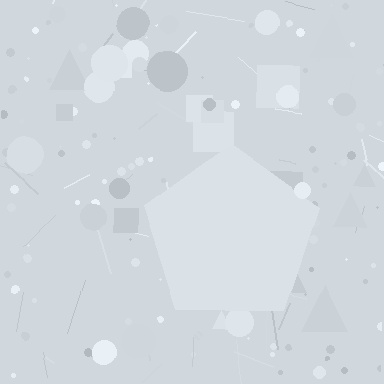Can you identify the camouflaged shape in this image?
The camouflaged shape is a pentagon.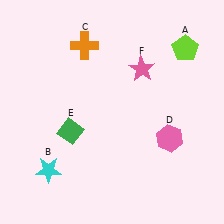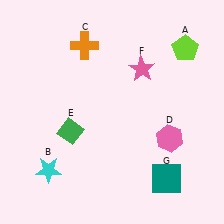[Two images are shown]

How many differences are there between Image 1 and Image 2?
There is 1 difference between the two images.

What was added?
A teal square (G) was added in Image 2.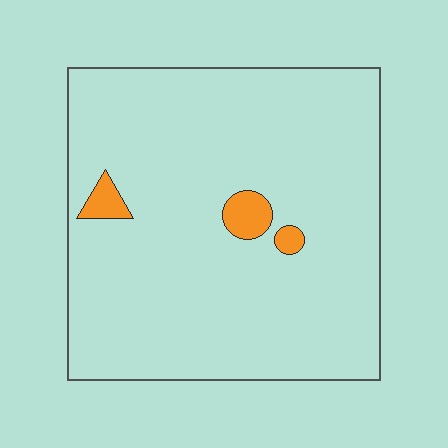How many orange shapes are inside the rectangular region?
3.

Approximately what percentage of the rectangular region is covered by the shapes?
Approximately 5%.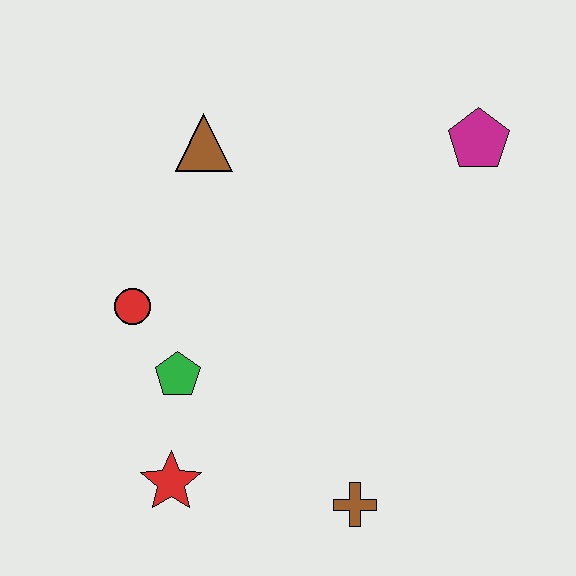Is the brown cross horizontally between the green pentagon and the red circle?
No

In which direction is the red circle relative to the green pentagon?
The red circle is above the green pentagon.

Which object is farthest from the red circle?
The magenta pentagon is farthest from the red circle.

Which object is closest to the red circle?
The green pentagon is closest to the red circle.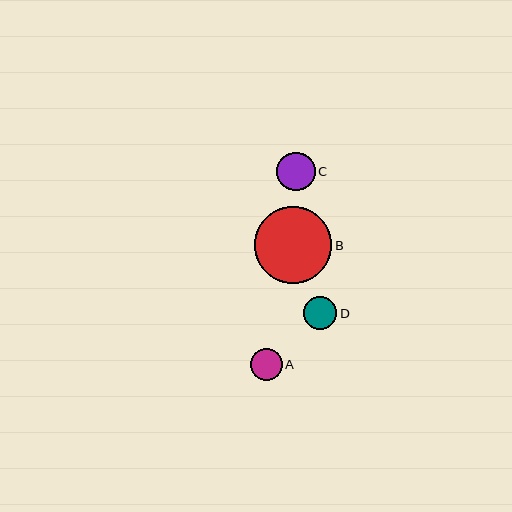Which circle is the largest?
Circle B is the largest with a size of approximately 78 pixels.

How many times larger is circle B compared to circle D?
Circle B is approximately 2.4 times the size of circle D.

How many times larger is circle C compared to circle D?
Circle C is approximately 1.2 times the size of circle D.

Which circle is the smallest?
Circle A is the smallest with a size of approximately 32 pixels.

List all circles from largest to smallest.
From largest to smallest: B, C, D, A.